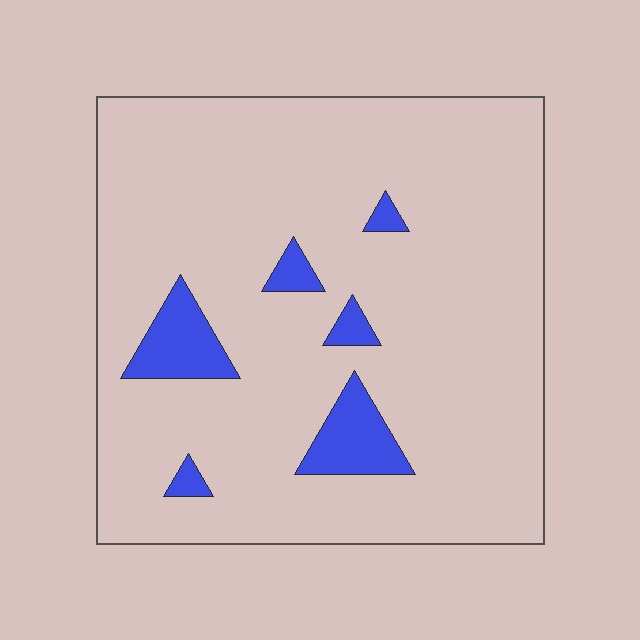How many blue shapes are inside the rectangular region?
6.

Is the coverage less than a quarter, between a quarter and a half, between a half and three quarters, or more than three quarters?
Less than a quarter.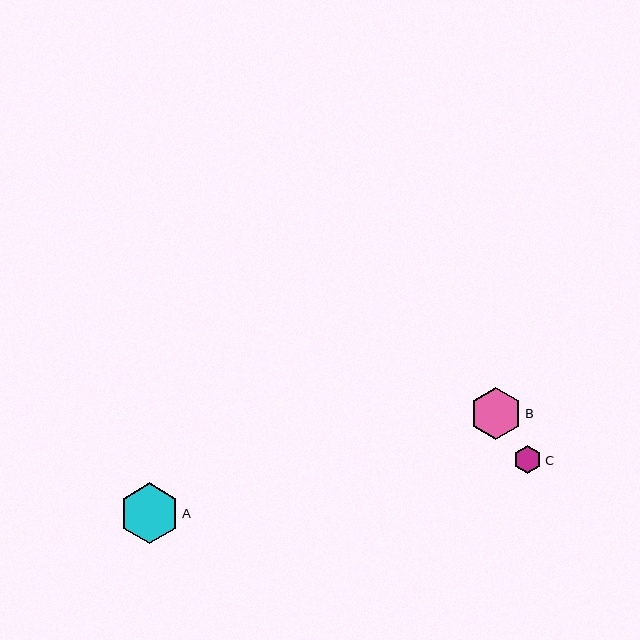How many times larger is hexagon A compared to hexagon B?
Hexagon A is approximately 1.2 times the size of hexagon B.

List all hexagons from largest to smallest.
From largest to smallest: A, B, C.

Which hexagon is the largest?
Hexagon A is the largest with a size of approximately 60 pixels.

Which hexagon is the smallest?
Hexagon C is the smallest with a size of approximately 28 pixels.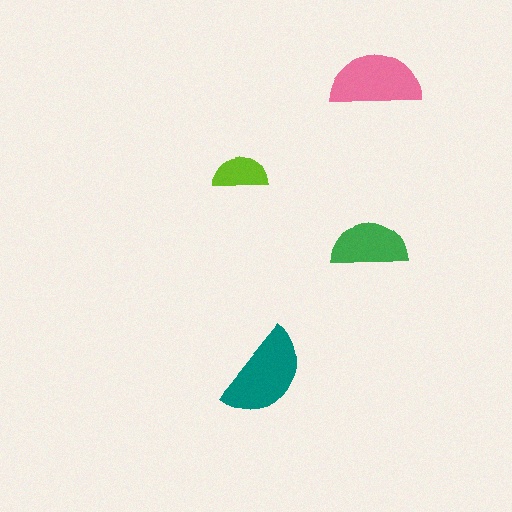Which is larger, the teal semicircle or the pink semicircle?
The teal one.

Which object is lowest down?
The teal semicircle is bottommost.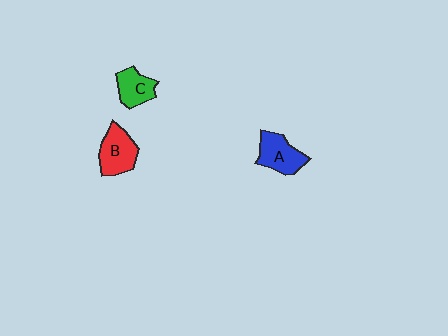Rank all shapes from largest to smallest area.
From largest to smallest: B (red), A (blue), C (green).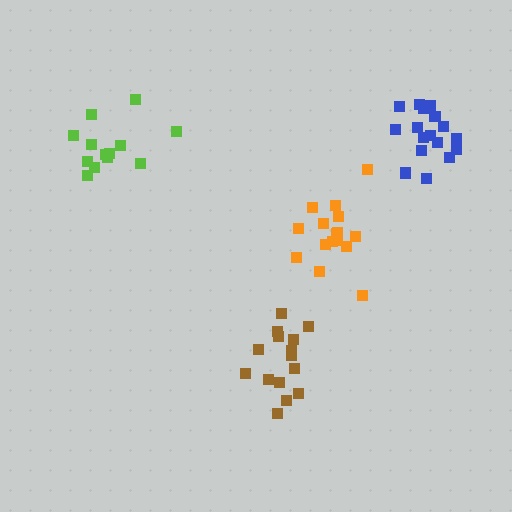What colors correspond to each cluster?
The clusters are colored: brown, orange, lime, blue.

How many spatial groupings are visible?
There are 4 spatial groupings.